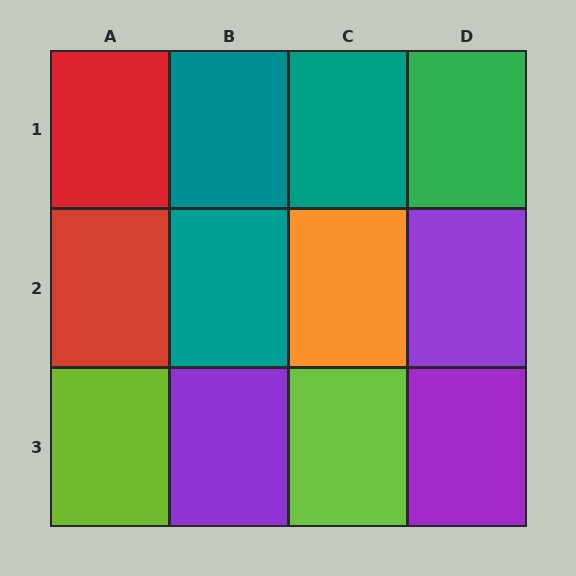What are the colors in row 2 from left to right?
Red, teal, orange, purple.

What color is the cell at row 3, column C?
Lime.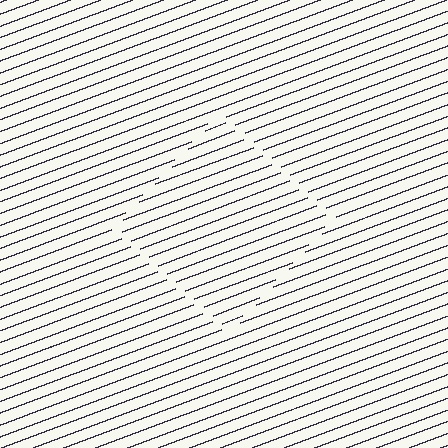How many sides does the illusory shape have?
4 sides — the line-ends trace a square.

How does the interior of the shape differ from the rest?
The interior of the shape contains the same grating, shifted by half a period — the contour is defined by the phase discontinuity where line-ends from the inner and outer gratings abut.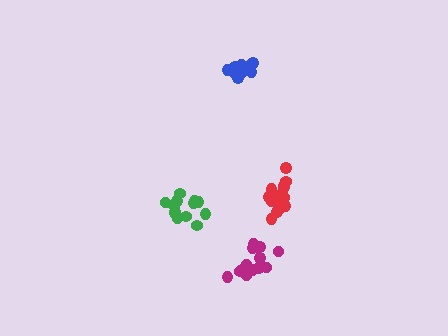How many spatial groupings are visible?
There are 4 spatial groupings.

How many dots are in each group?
Group 1: 14 dots, Group 2: 13 dots, Group 3: 18 dots, Group 4: 15 dots (60 total).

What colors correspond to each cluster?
The clusters are colored: green, blue, red, magenta.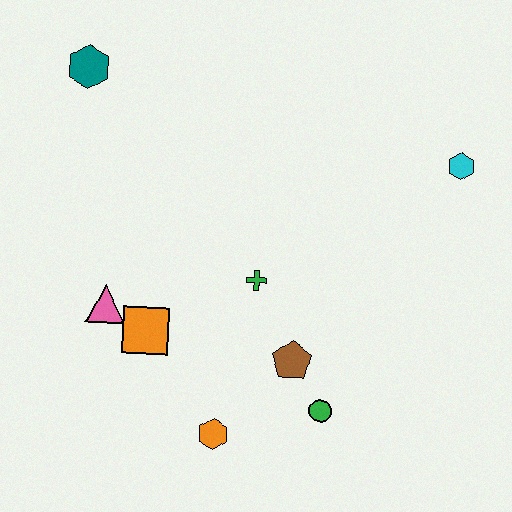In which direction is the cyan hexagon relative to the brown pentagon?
The cyan hexagon is above the brown pentagon.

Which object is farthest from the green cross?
The teal hexagon is farthest from the green cross.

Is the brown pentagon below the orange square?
Yes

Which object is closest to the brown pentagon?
The green circle is closest to the brown pentagon.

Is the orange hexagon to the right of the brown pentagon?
No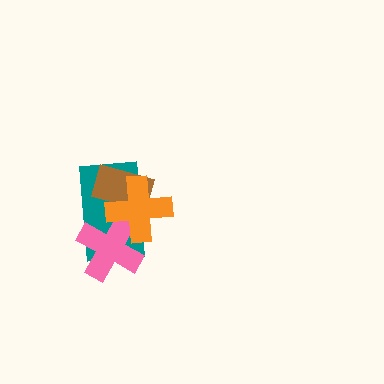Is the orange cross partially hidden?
No, no other shape covers it.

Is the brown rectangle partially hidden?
Yes, it is partially covered by another shape.